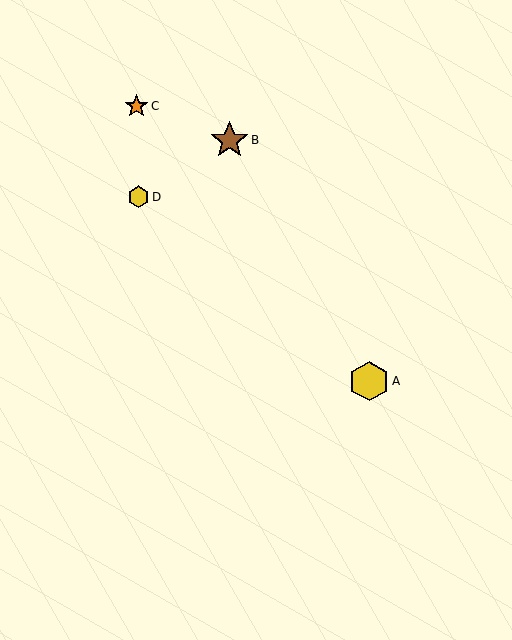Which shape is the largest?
The yellow hexagon (labeled A) is the largest.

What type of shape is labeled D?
Shape D is a yellow hexagon.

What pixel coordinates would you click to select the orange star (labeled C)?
Click at (136, 106) to select the orange star C.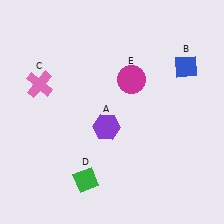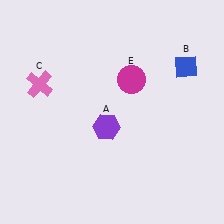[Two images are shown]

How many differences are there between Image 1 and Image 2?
There is 1 difference between the two images.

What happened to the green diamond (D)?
The green diamond (D) was removed in Image 2. It was in the bottom-left area of Image 1.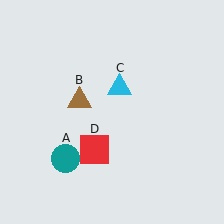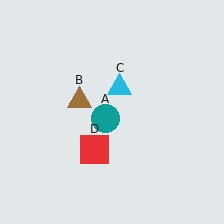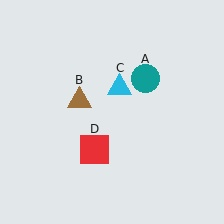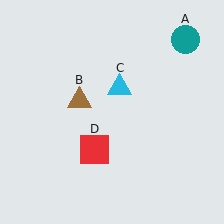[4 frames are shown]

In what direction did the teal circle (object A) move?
The teal circle (object A) moved up and to the right.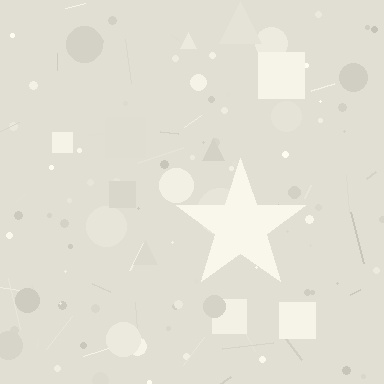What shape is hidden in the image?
A star is hidden in the image.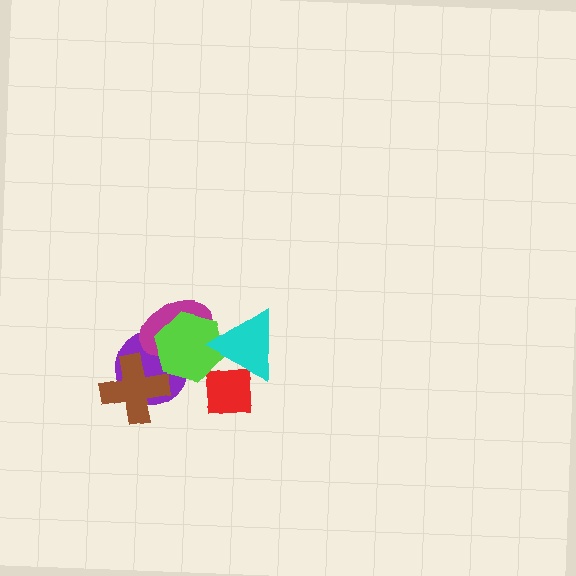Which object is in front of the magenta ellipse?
The lime hexagon is in front of the magenta ellipse.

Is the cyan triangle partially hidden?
No, no other shape covers it.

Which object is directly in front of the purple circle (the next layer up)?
The magenta ellipse is directly in front of the purple circle.